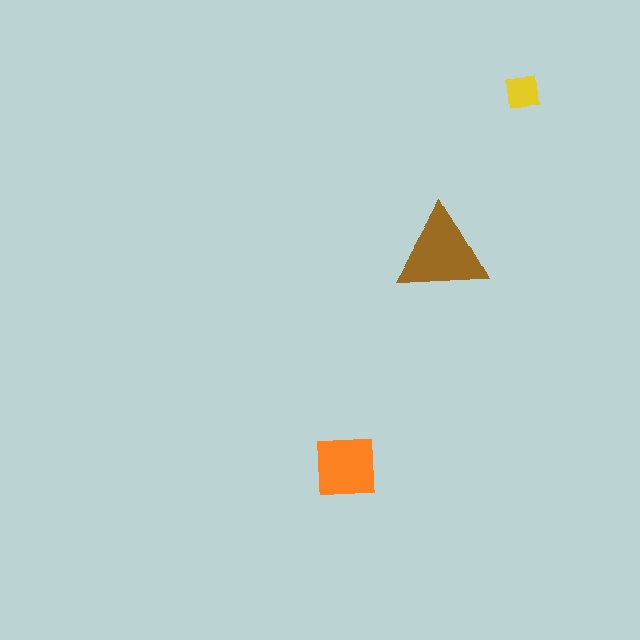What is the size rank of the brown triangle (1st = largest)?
1st.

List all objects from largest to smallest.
The brown triangle, the orange square, the yellow square.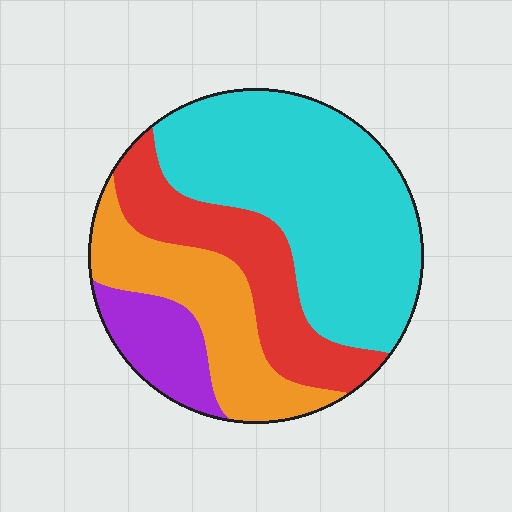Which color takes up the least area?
Purple, at roughly 10%.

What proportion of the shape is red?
Red covers 21% of the shape.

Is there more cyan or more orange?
Cyan.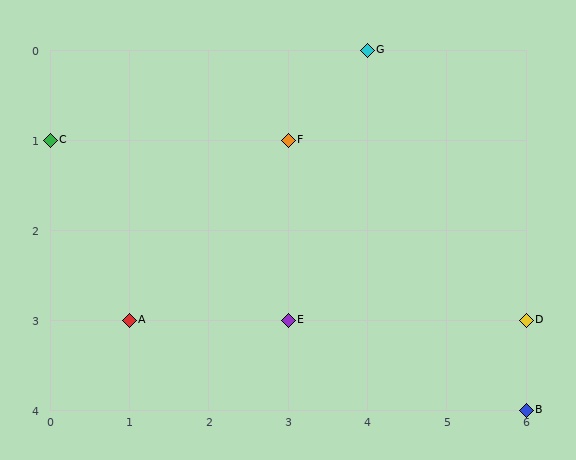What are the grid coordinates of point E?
Point E is at grid coordinates (3, 3).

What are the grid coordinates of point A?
Point A is at grid coordinates (1, 3).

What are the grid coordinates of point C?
Point C is at grid coordinates (0, 1).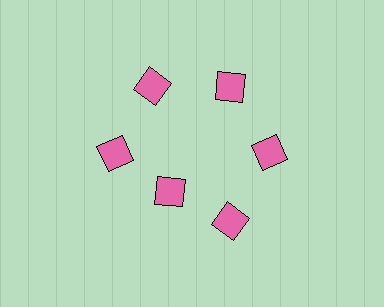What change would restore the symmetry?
The symmetry would be restored by moving it outward, back onto the ring so that all 6 diamonds sit at equal angles and equal distance from the center.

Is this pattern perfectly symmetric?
No. The 6 pink diamonds are arranged in a ring, but one element near the 7 o'clock position is pulled inward toward the center, breaking the 6-fold rotational symmetry.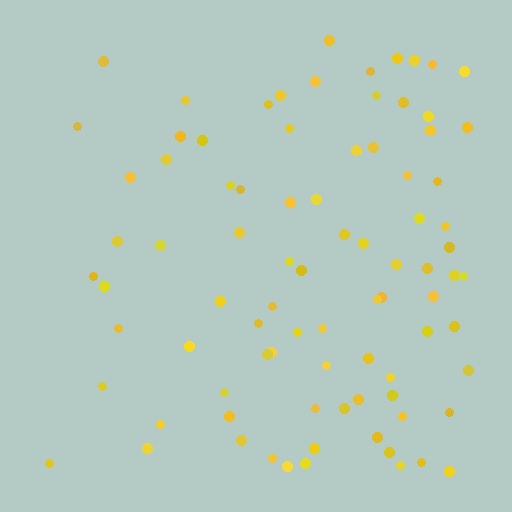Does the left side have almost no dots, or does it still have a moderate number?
Still a moderate number, just noticeably fewer than the right.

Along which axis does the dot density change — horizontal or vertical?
Horizontal.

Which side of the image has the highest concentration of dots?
The right.